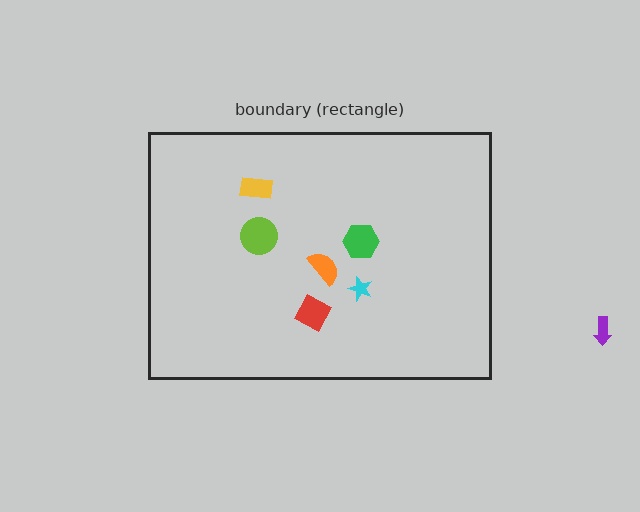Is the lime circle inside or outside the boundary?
Inside.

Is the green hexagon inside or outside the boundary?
Inside.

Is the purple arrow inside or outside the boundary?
Outside.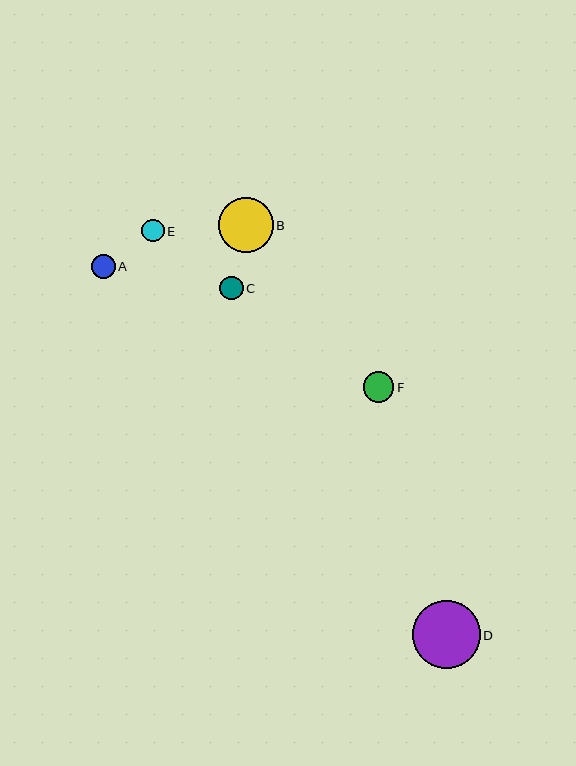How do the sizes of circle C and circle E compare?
Circle C and circle E are approximately the same size.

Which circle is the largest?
Circle D is the largest with a size of approximately 68 pixels.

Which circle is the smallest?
Circle E is the smallest with a size of approximately 22 pixels.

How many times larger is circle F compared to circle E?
Circle F is approximately 1.4 times the size of circle E.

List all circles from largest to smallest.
From largest to smallest: D, B, F, A, C, E.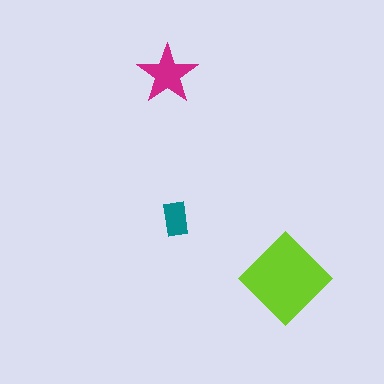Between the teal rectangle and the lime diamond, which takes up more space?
The lime diamond.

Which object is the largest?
The lime diamond.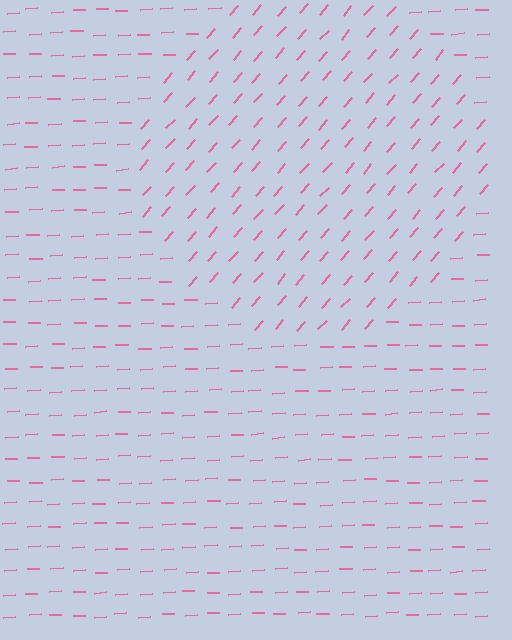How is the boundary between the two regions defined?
The boundary is defined purely by a change in line orientation (approximately 45 degrees difference). All lines are the same color and thickness.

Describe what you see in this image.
The image is filled with small pink line segments. A circle region in the image has lines oriented differently from the surrounding lines, creating a visible texture boundary.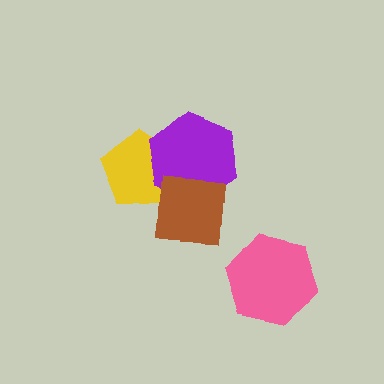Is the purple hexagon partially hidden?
Yes, it is partially covered by another shape.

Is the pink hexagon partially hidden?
No, no other shape covers it.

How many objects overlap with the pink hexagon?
0 objects overlap with the pink hexagon.